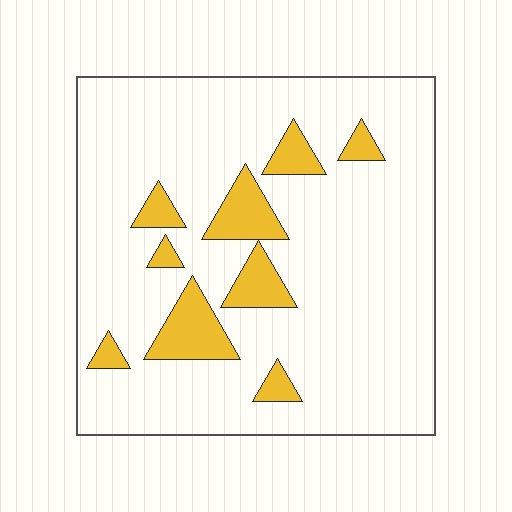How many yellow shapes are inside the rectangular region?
9.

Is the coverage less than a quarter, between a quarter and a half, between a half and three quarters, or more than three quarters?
Less than a quarter.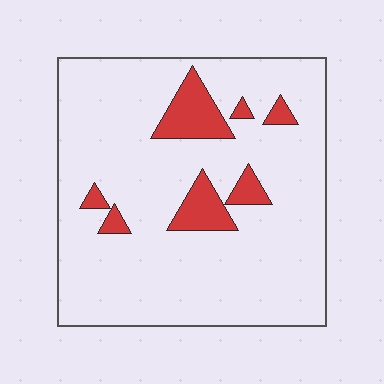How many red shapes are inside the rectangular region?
7.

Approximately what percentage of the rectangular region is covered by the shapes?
Approximately 10%.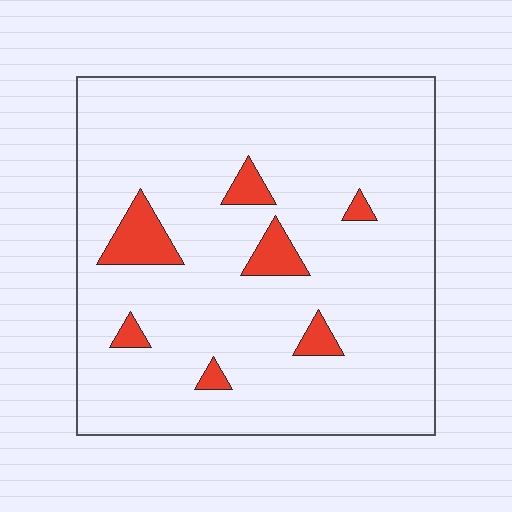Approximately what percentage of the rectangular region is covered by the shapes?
Approximately 10%.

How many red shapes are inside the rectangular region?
7.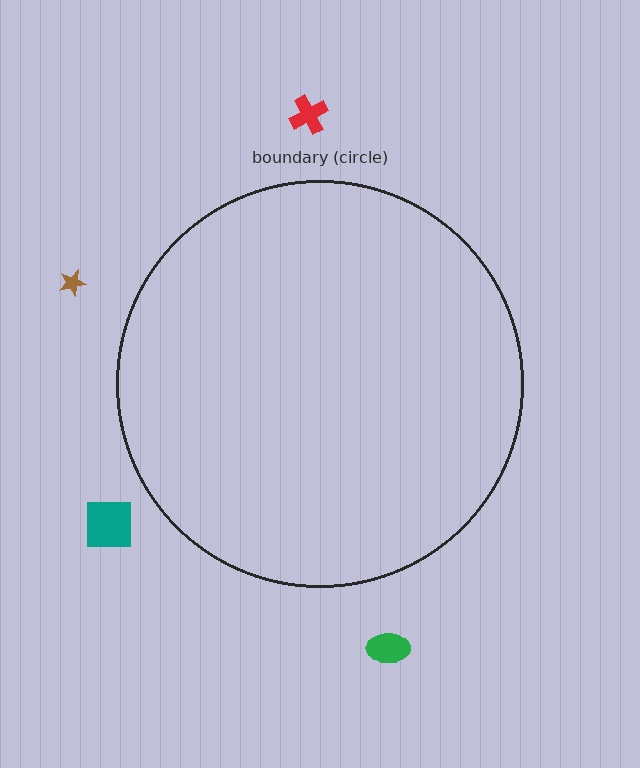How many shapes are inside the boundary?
0 inside, 4 outside.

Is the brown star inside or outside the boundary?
Outside.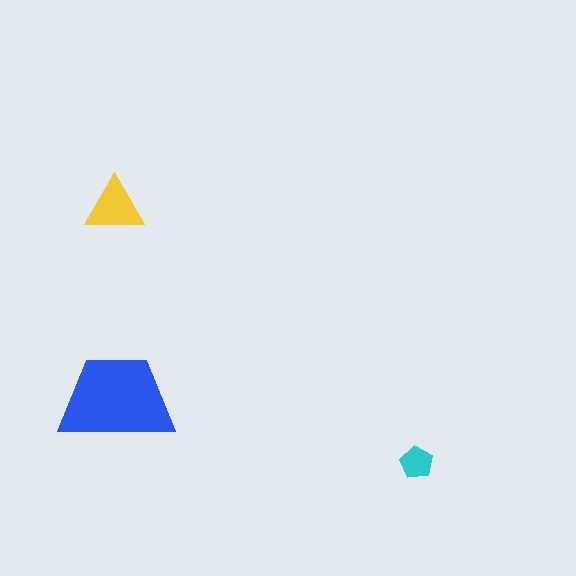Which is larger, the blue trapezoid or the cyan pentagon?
The blue trapezoid.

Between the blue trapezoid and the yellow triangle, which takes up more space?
The blue trapezoid.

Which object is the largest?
The blue trapezoid.